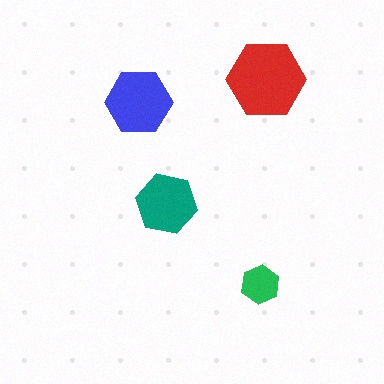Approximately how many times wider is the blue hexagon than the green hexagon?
About 1.5 times wider.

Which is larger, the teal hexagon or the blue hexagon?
The blue one.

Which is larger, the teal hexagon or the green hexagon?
The teal one.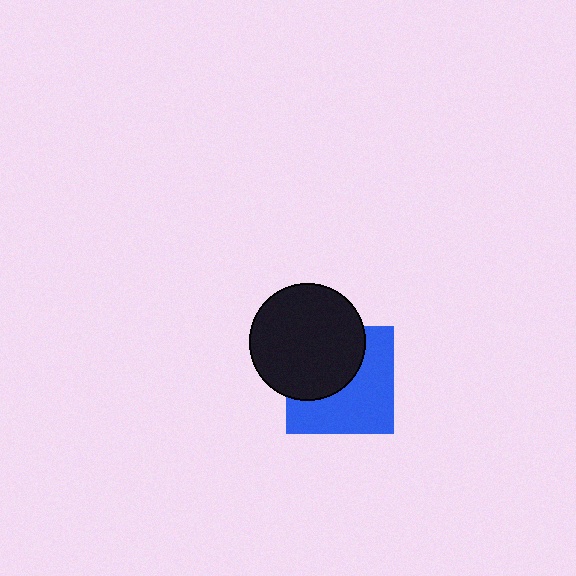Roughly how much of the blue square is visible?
About half of it is visible (roughly 55%).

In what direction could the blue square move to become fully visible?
The blue square could move toward the lower-right. That would shift it out from behind the black circle entirely.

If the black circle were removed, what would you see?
You would see the complete blue square.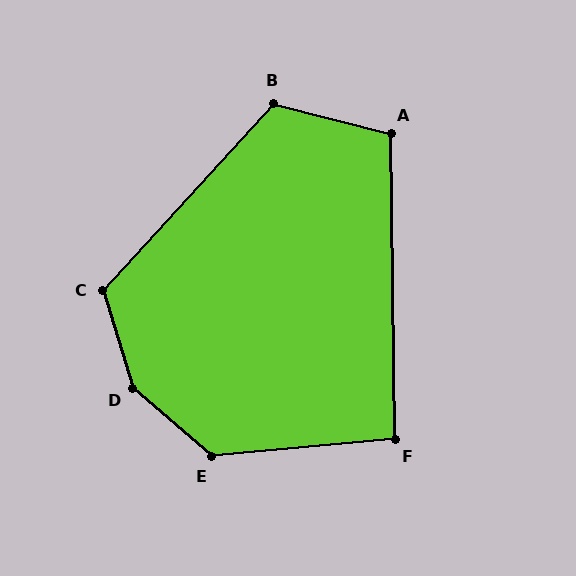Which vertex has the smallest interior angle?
F, at approximately 95 degrees.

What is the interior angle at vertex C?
Approximately 121 degrees (obtuse).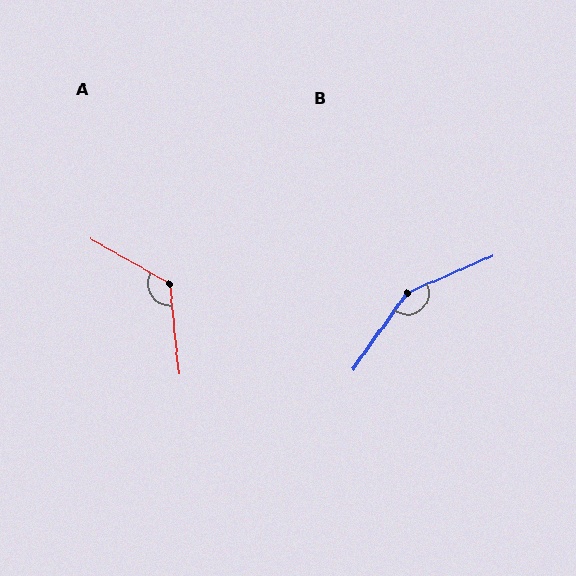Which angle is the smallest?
A, at approximately 125 degrees.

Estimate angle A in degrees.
Approximately 125 degrees.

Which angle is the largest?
B, at approximately 149 degrees.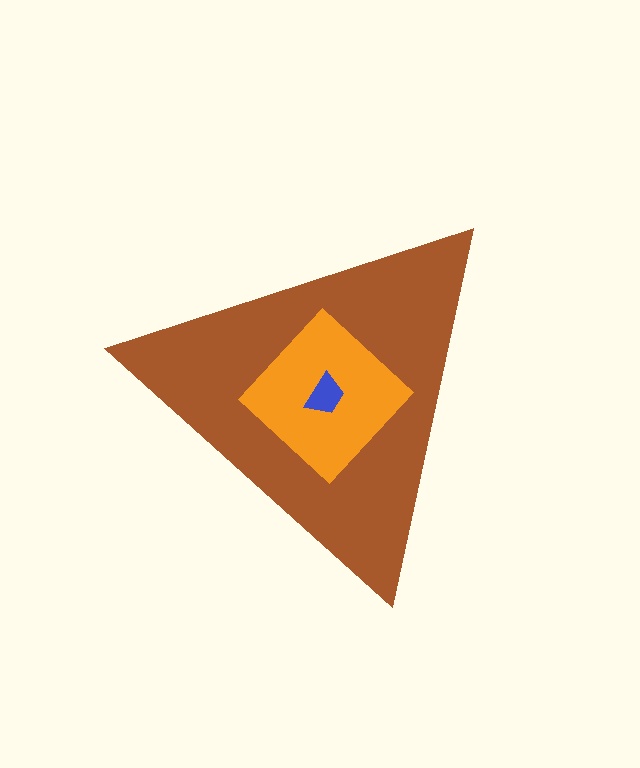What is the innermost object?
The blue trapezoid.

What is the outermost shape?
The brown triangle.